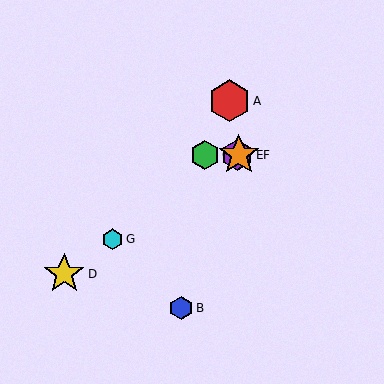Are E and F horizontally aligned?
Yes, both are at y≈155.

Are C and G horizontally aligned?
No, C is at y≈155 and G is at y≈239.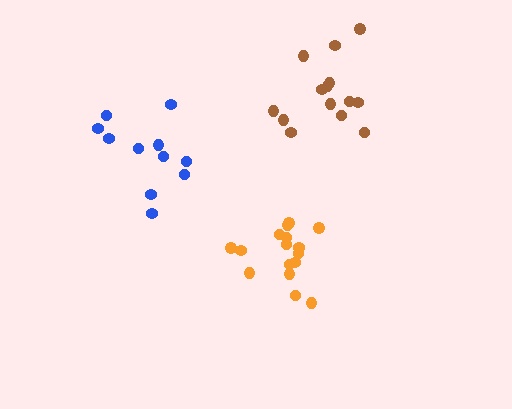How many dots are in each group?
Group 1: 14 dots, Group 2: 16 dots, Group 3: 11 dots (41 total).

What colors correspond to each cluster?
The clusters are colored: brown, orange, blue.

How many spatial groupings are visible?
There are 3 spatial groupings.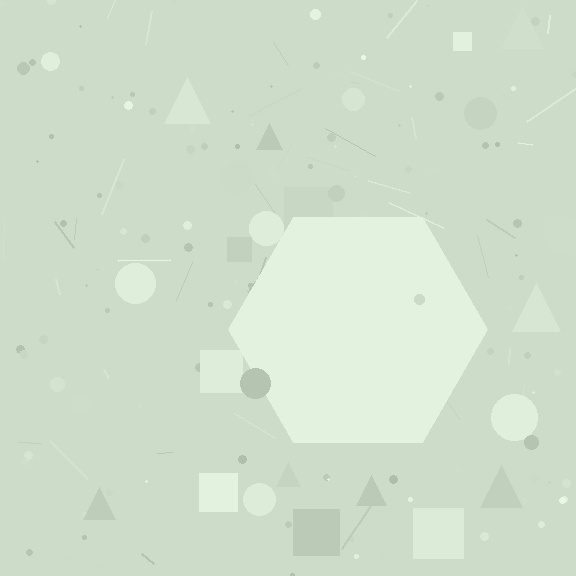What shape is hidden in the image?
A hexagon is hidden in the image.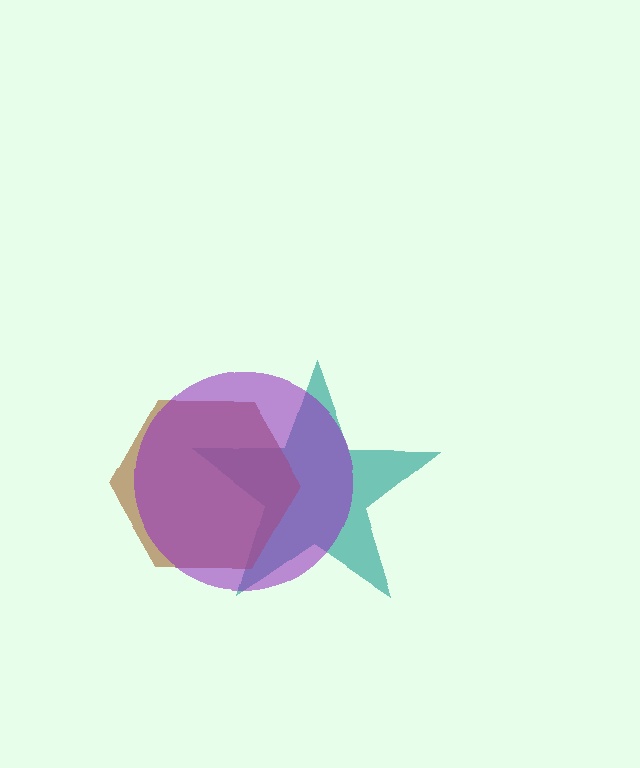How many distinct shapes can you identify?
There are 3 distinct shapes: a teal star, a brown hexagon, a purple circle.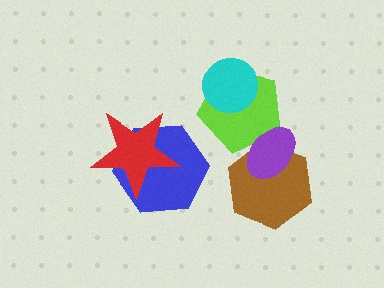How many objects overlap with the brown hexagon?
2 objects overlap with the brown hexagon.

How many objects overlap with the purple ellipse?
2 objects overlap with the purple ellipse.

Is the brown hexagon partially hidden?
Yes, it is partially covered by another shape.